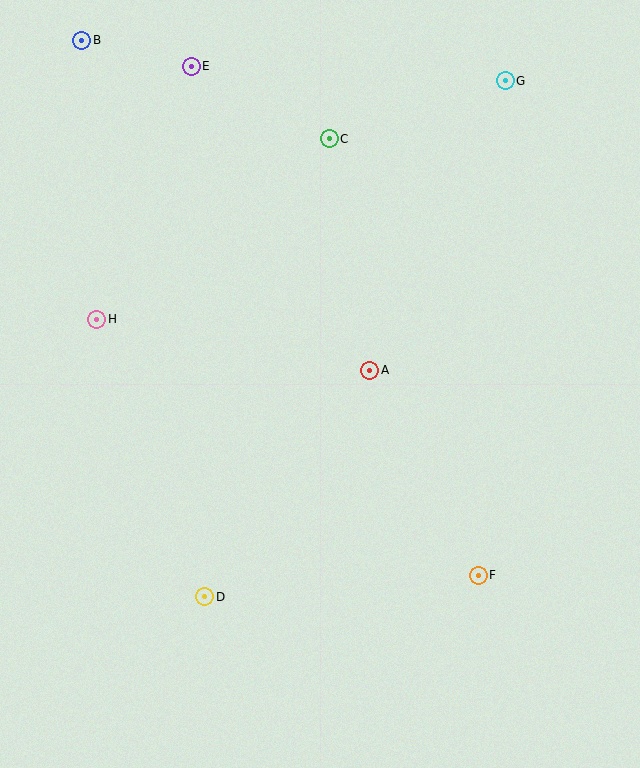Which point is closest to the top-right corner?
Point G is closest to the top-right corner.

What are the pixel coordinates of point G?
Point G is at (505, 81).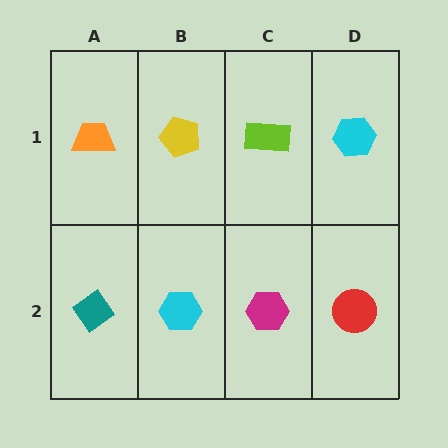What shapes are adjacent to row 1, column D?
A red circle (row 2, column D), a lime rectangle (row 1, column C).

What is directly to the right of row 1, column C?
A cyan hexagon.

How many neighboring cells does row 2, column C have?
3.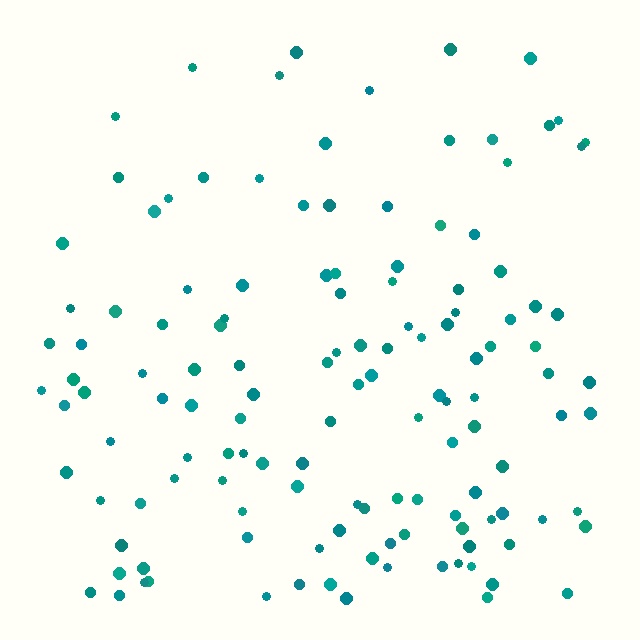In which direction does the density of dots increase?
From top to bottom, with the bottom side densest.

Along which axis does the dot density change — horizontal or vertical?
Vertical.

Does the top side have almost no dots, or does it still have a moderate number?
Still a moderate number, just noticeably fewer than the bottom.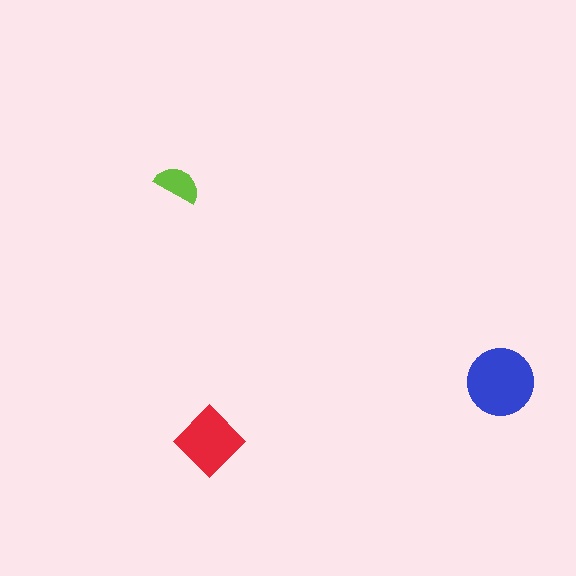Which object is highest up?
The lime semicircle is topmost.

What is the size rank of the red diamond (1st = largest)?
2nd.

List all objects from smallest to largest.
The lime semicircle, the red diamond, the blue circle.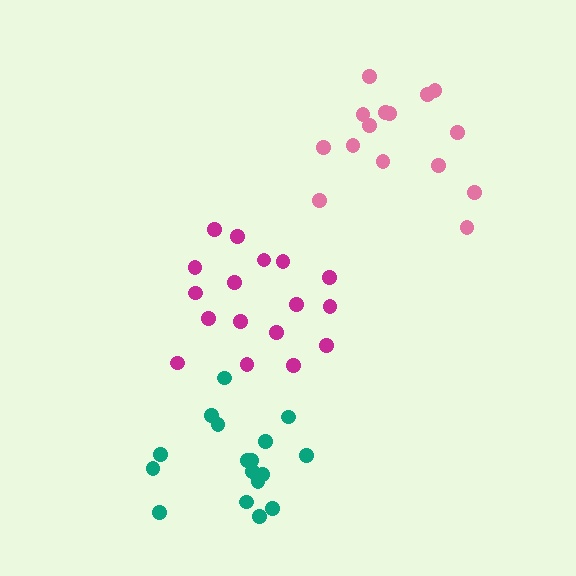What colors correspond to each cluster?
The clusters are colored: magenta, pink, teal.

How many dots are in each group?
Group 1: 17 dots, Group 2: 15 dots, Group 3: 17 dots (49 total).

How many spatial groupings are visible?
There are 3 spatial groupings.